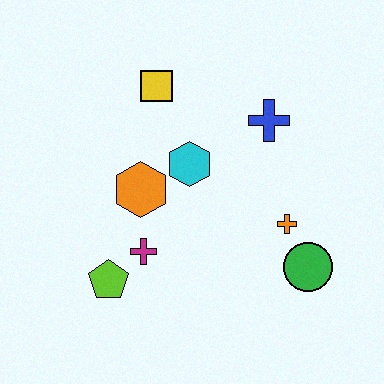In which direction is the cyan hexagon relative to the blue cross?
The cyan hexagon is to the left of the blue cross.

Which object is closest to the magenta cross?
The lime pentagon is closest to the magenta cross.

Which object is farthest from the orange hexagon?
The green circle is farthest from the orange hexagon.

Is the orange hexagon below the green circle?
No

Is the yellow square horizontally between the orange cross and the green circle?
No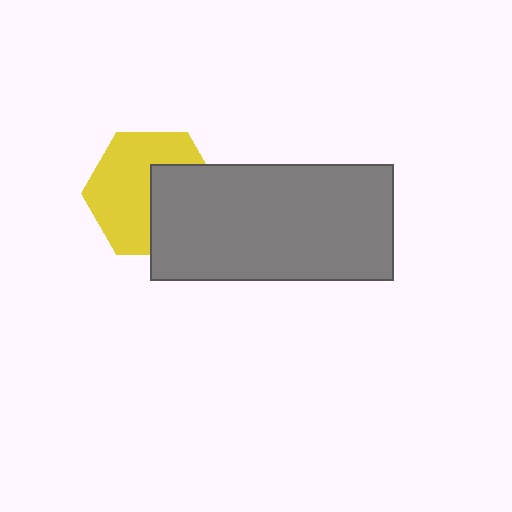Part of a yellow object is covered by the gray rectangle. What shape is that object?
It is a hexagon.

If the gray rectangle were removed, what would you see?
You would see the complete yellow hexagon.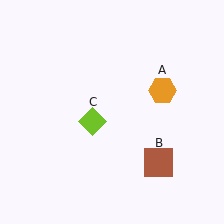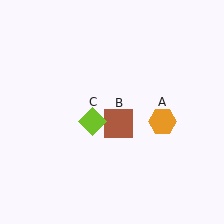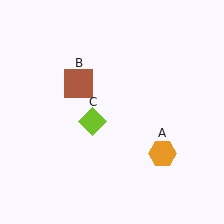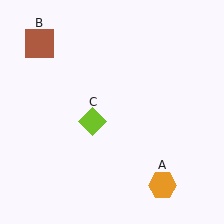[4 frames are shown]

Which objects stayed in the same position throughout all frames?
Lime diamond (object C) remained stationary.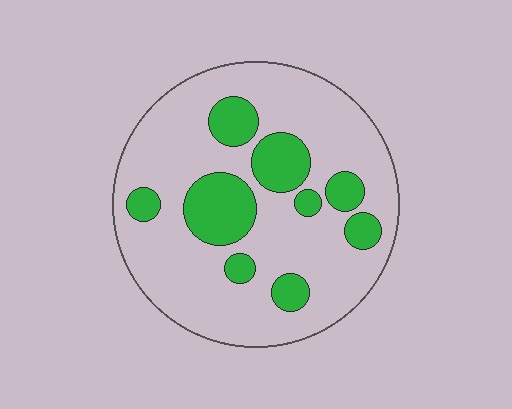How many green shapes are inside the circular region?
9.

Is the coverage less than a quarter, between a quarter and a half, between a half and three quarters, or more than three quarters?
Less than a quarter.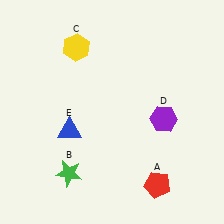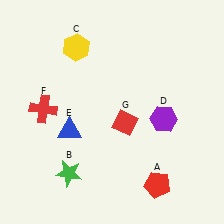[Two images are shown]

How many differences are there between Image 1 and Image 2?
There are 2 differences between the two images.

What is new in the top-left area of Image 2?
A red cross (F) was added in the top-left area of Image 2.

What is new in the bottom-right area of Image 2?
A red diamond (G) was added in the bottom-right area of Image 2.